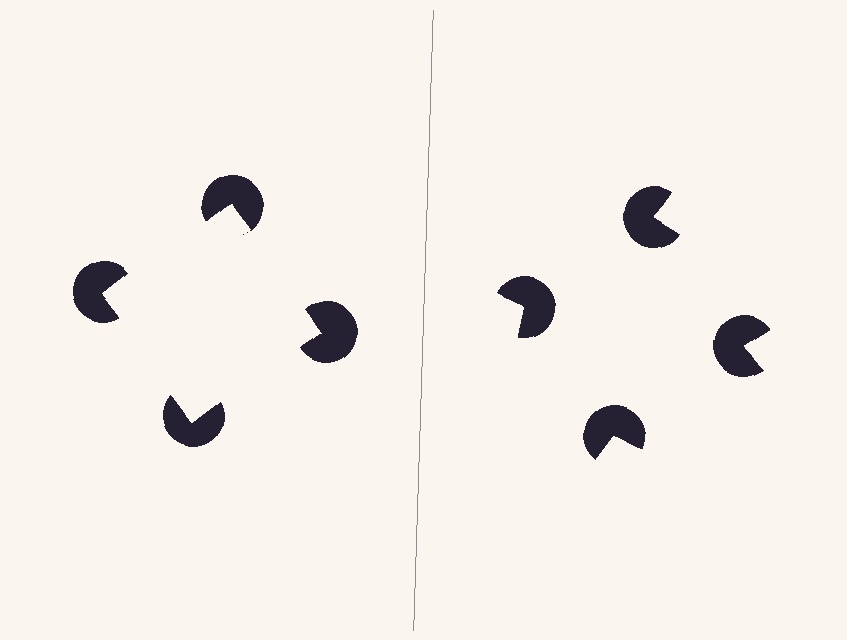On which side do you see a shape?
An illusory square appears on the left side. On the right side the wedge cuts are rotated, so no coherent shape forms.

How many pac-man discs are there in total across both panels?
8 — 4 on each side.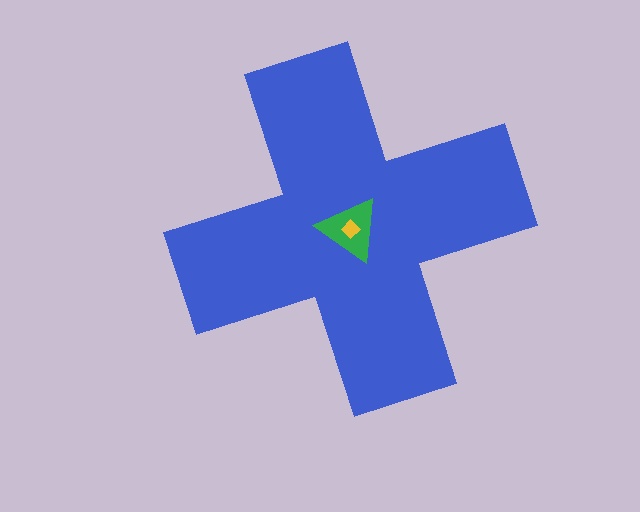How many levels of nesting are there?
3.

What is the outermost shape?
The blue cross.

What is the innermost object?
The yellow diamond.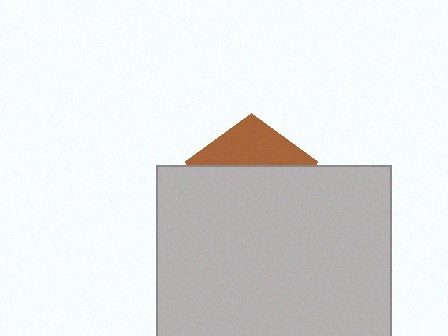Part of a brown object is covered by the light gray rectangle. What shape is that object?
It is a pentagon.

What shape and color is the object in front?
The object in front is a light gray rectangle.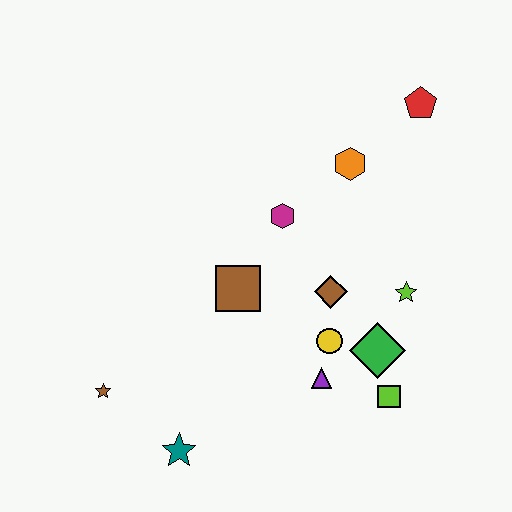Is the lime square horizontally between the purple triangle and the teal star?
No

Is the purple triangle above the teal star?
Yes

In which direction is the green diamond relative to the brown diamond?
The green diamond is below the brown diamond.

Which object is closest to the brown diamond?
The yellow circle is closest to the brown diamond.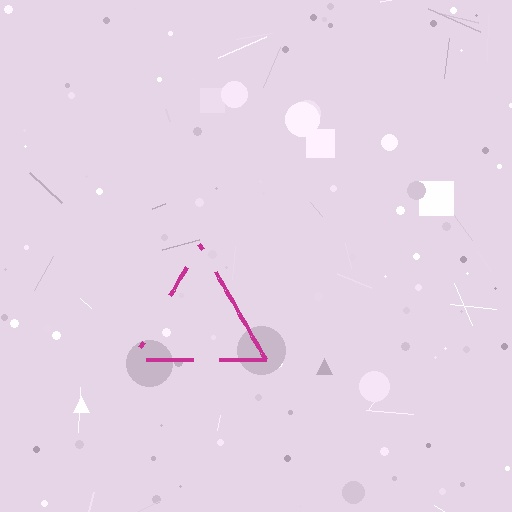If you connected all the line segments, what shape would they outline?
They would outline a triangle.